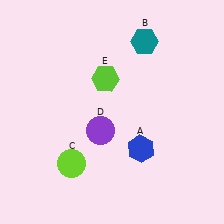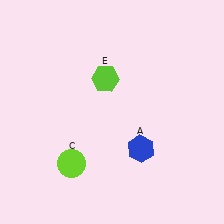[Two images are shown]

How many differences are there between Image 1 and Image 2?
There are 2 differences between the two images.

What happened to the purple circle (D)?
The purple circle (D) was removed in Image 2. It was in the bottom-left area of Image 1.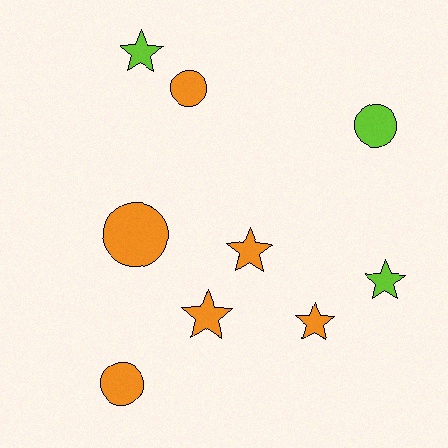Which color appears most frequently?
Orange, with 6 objects.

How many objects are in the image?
There are 9 objects.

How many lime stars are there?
There are 2 lime stars.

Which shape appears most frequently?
Star, with 5 objects.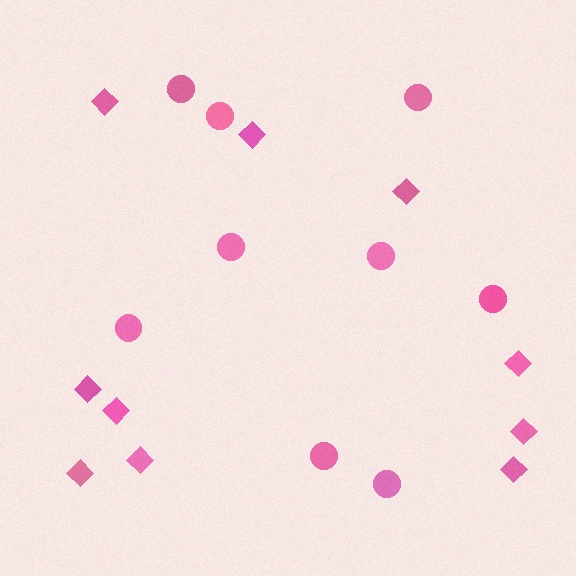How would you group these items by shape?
There are 2 groups: one group of circles (9) and one group of diamonds (10).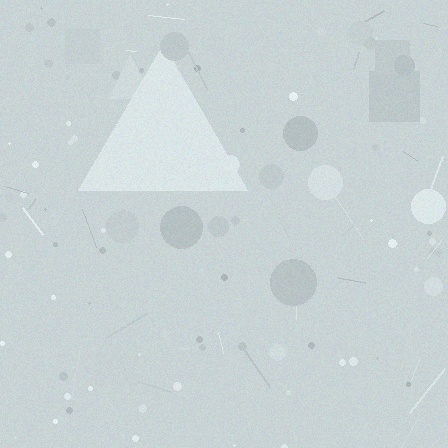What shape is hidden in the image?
A triangle is hidden in the image.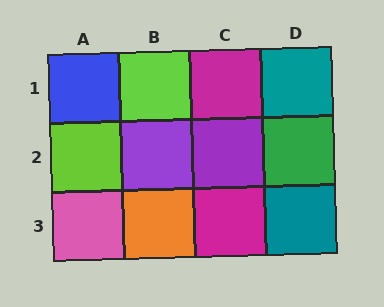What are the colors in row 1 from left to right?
Blue, lime, magenta, teal.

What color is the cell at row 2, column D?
Green.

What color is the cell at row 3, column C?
Magenta.